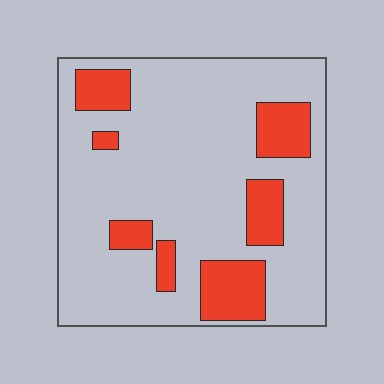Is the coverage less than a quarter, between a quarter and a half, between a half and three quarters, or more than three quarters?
Less than a quarter.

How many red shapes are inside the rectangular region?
7.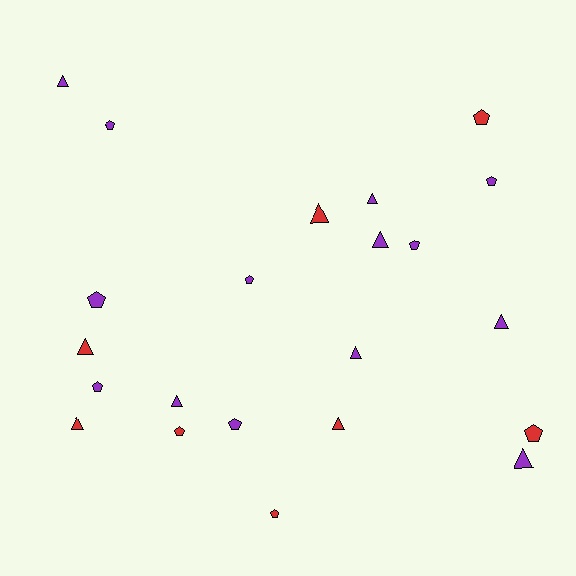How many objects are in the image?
There are 22 objects.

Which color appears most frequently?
Purple, with 14 objects.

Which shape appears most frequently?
Pentagon, with 11 objects.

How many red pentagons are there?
There are 4 red pentagons.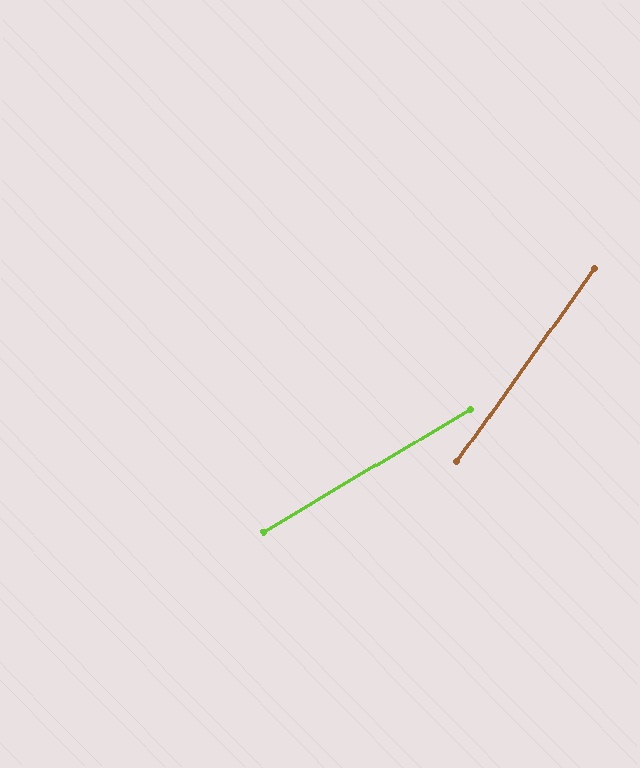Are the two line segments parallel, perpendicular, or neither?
Neither parallel nor perpendicular — they differ by about 24°.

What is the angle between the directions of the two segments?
Approximately 24 degrees.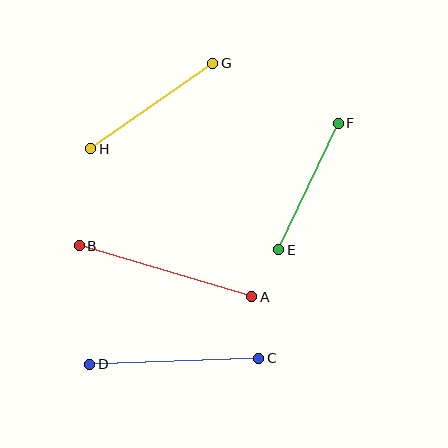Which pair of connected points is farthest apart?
Points A and B are farthest apart.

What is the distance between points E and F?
The distance is approximately 140 pixels.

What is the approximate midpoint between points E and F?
The midpoint is at approximately (309, 186) pixels.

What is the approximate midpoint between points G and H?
The midpoint is at approximately (152, 106) pixels.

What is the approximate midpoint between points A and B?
The midpoint is at approximately (166, 271) pixels.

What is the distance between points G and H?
The distance is approximately 149 pixels.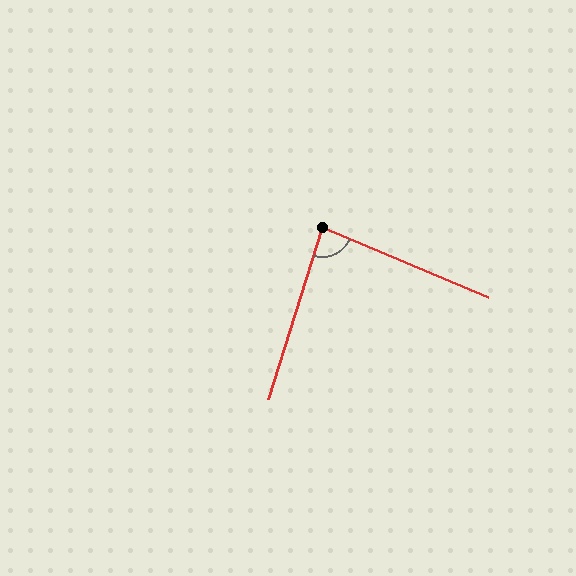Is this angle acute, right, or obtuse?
It is acute.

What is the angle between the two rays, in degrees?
Approximately 84 degrees.